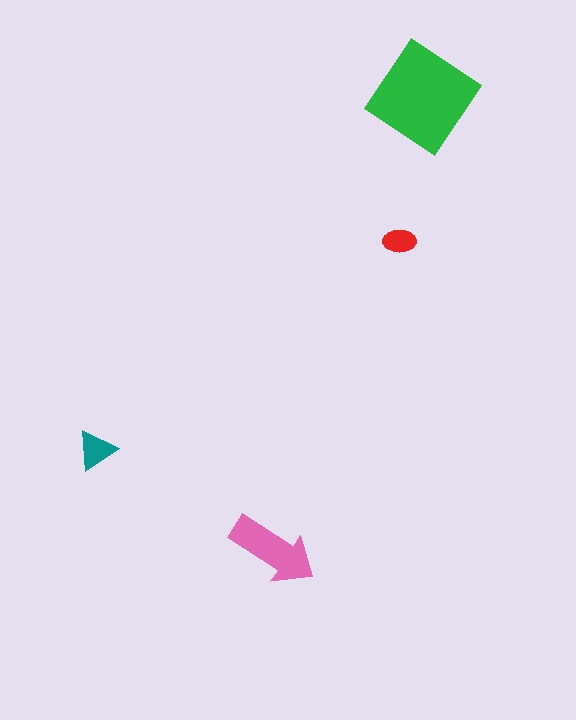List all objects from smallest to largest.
The red ellipse, the teal triangle, the pink arrow, the green diamond.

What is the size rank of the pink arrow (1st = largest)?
2nd.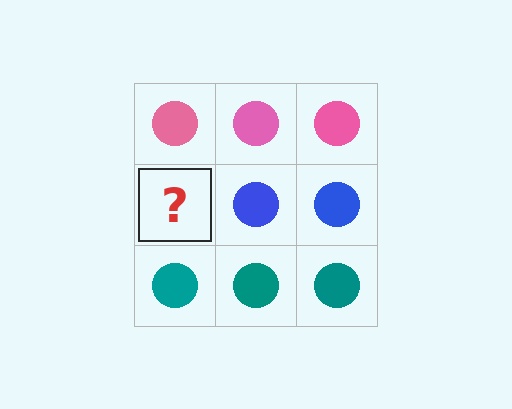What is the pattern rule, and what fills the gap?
The rule is that each row has a consistent color. The gap should be filled with a blue circle.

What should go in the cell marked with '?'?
The missing cell should contain a blue circle.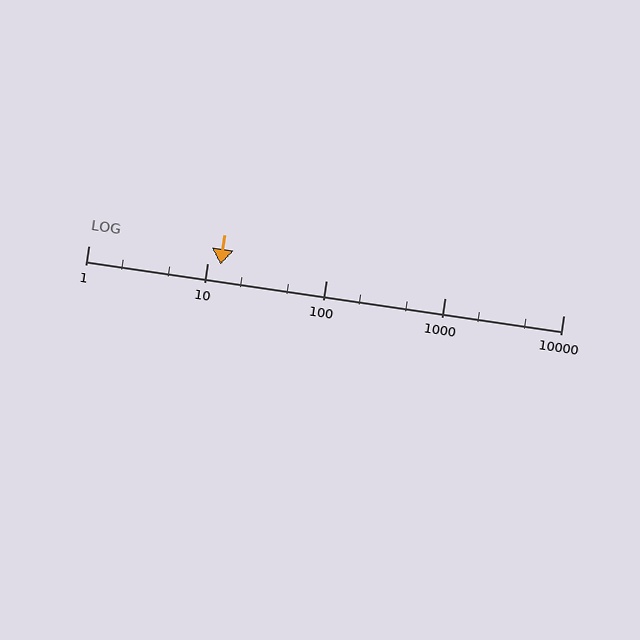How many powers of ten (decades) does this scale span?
The scale spans 4 decades, from 1 to 10000.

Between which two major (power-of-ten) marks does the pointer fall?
The pointer is between 10 and 100.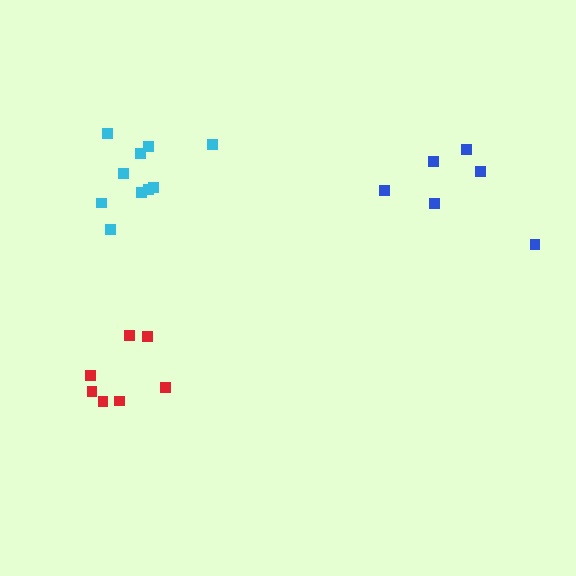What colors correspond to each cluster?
The clusters are colored: red, cyan, blue.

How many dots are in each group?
Group 1: 7 dots, Group 2: 10 dots, Group 3: 6 dots (23 total).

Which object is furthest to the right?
The blue cluster is rightmost.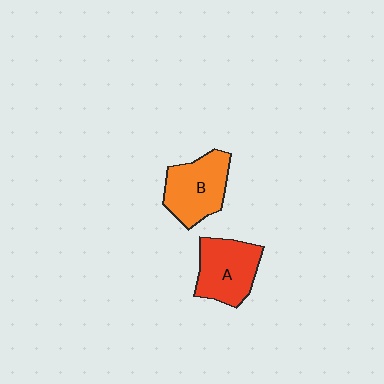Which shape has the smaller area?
Shape A (red).